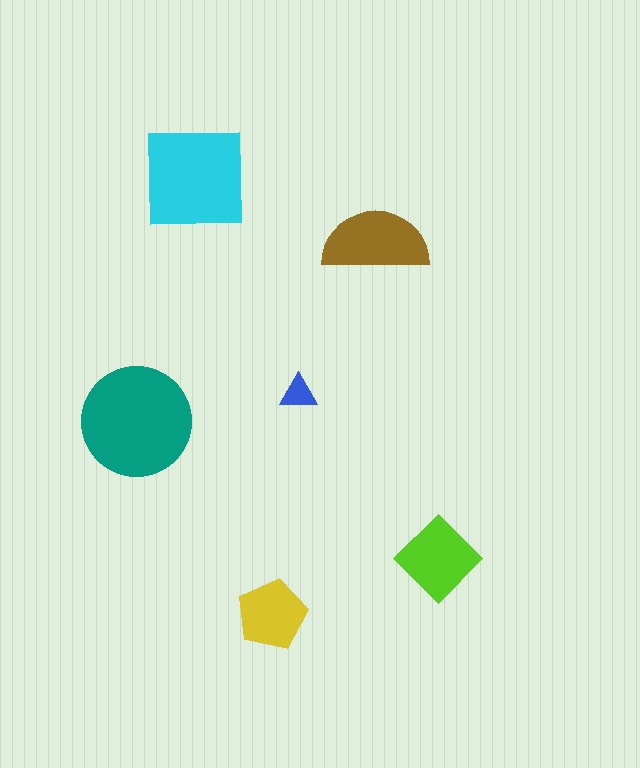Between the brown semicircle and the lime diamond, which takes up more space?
The brown semicircle.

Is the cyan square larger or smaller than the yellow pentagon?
Larger.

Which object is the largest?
The teal circle.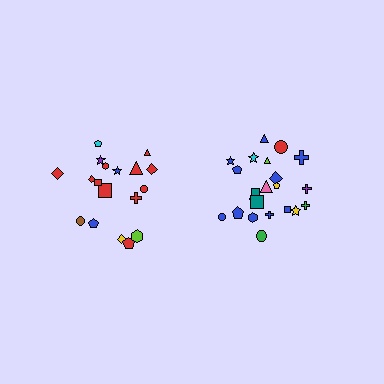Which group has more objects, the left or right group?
The right group.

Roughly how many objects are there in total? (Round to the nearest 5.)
Roughly 40 objects in total.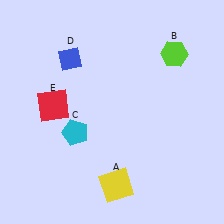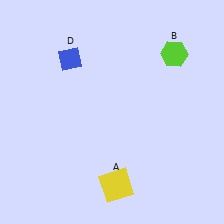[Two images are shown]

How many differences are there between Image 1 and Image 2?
There are 2 differences between the two images.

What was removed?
The cyan pentagon (C), the red square (E) were removed in Image 2.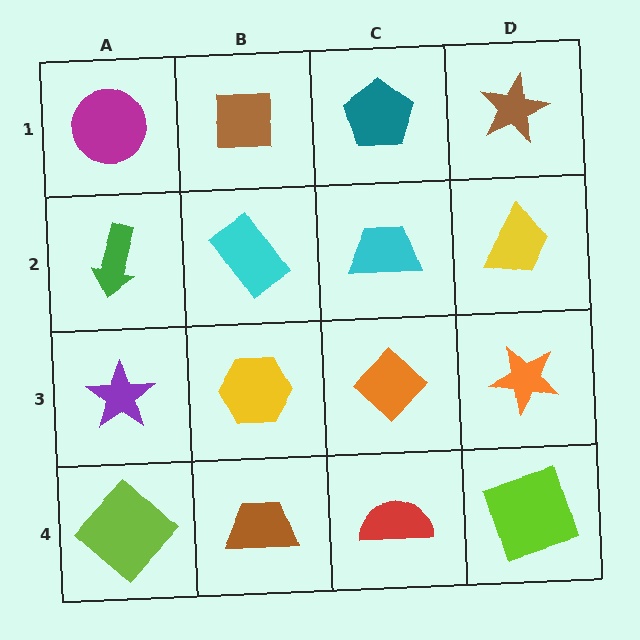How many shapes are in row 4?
4 shapes.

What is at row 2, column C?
A cyan trapezoid.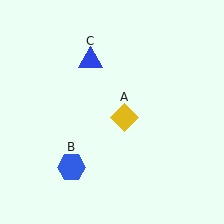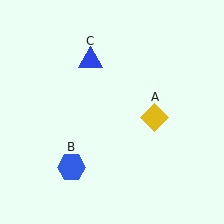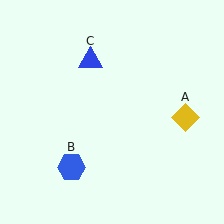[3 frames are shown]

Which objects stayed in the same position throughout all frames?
Blue hexagon (object B) and blue triangle (object C) remained stationary.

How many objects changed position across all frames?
1 object changed position: yellow diamond (object A).